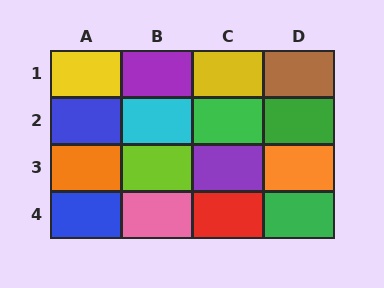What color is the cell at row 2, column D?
Green.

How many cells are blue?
2 cells are blue.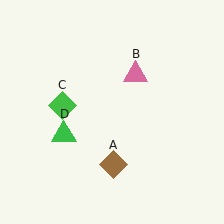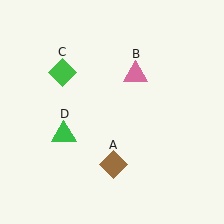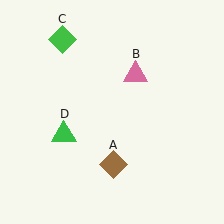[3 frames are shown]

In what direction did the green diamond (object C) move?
The green diamond (object C) moved up.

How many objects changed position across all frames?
1 object changed position: green diamond (object C).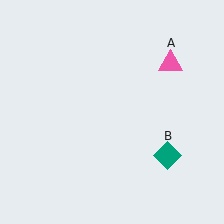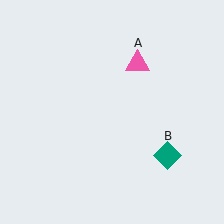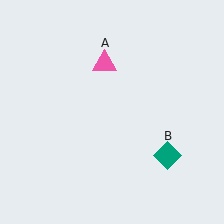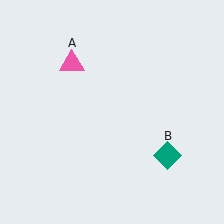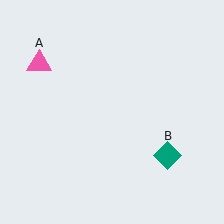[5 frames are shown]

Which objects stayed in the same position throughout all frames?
Teal diamond (object B) remained stationary.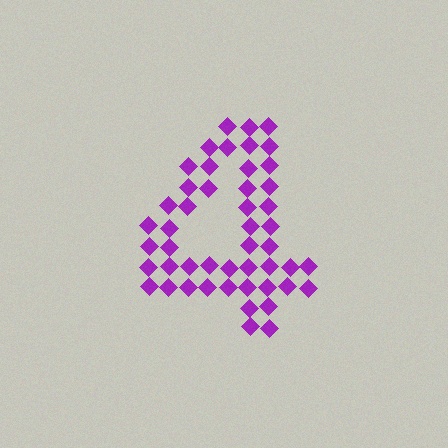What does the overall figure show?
The overall figure shows the digit 4.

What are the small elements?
The small elements are diamonds.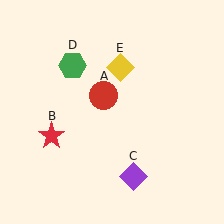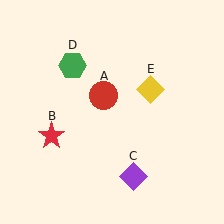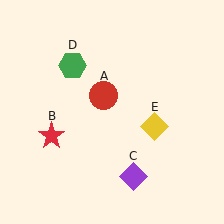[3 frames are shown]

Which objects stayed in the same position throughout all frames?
Red circle (object A) and red star (object B) and purple diamond (object C) and green hexagon (object D) remained stationary.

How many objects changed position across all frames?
1 object changed position: yellow diamond (object E).